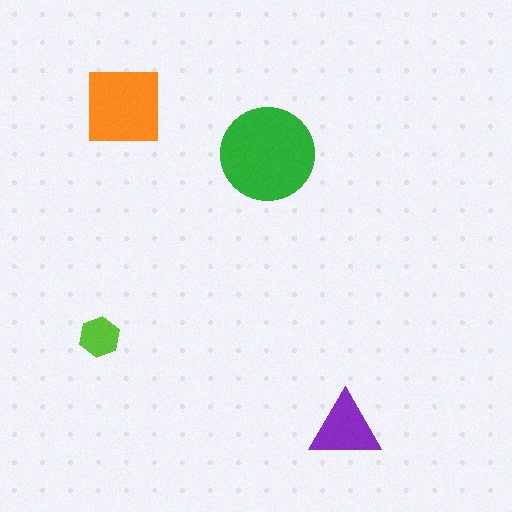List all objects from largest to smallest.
The green circle, the orange square, the purple triangle, the lime hexagon.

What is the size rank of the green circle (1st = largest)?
1st.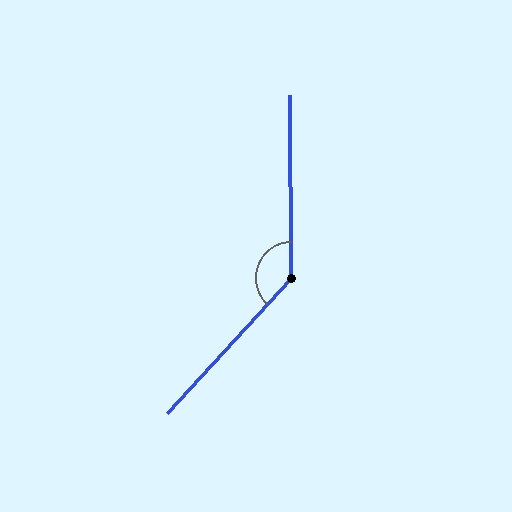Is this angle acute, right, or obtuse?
It is obtuse.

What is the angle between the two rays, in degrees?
Approximately 137 degrees.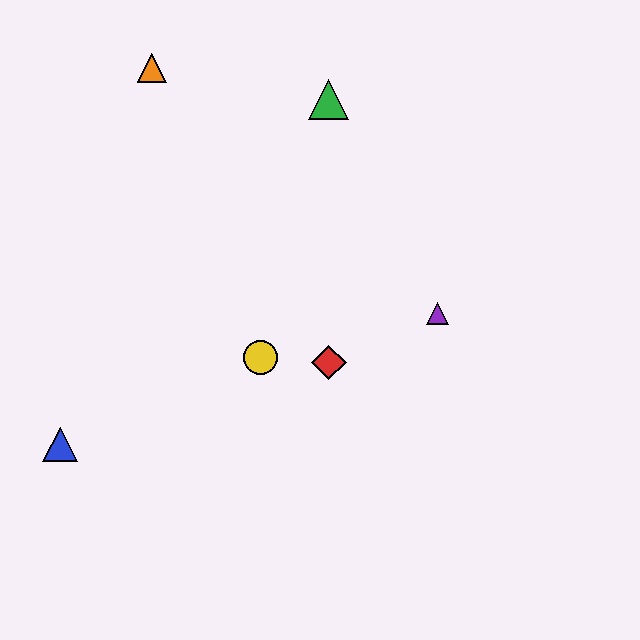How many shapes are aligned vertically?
2 shapes (the red diamond, the green triangle) are aligned vertically.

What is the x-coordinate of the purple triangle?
The purple triangle is at x≈438.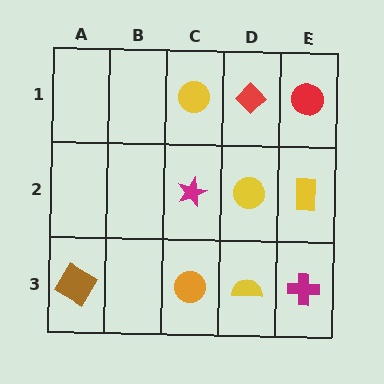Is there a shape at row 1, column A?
No, that cell is empty.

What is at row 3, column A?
A brown diamond.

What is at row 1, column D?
A red diamond.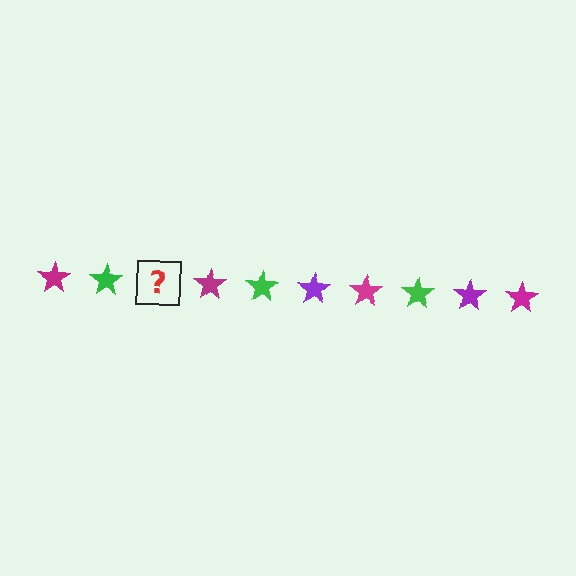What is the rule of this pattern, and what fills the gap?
The rule is that the pattern cycles through magenta, green, purple stars. The gap should be filled with a purple star.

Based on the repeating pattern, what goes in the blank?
The blank should be a purple star.